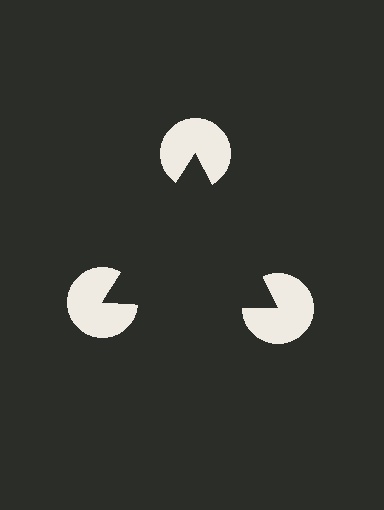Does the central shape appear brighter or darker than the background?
It typically appears slightly darker than the background, even though no actual brightness change is drawn.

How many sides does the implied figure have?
3 sides.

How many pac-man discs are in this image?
There are 3 — one at each vertex of the illusory triangle.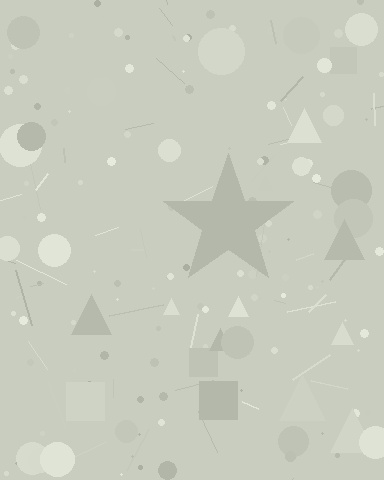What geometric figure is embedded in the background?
A star is embedded in the background.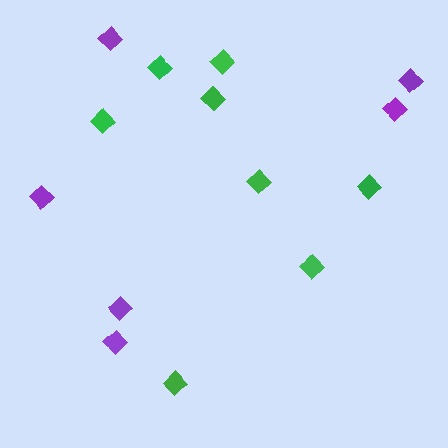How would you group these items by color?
There are 2 groups: one group of purple diamonds (6) and one group of green diamonds (8).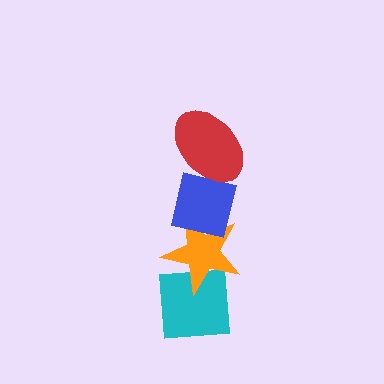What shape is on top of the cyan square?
The orange star is on top of the cyan square.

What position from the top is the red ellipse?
The red ellipse is 1st from the top.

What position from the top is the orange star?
The orange star is 3rd from the top.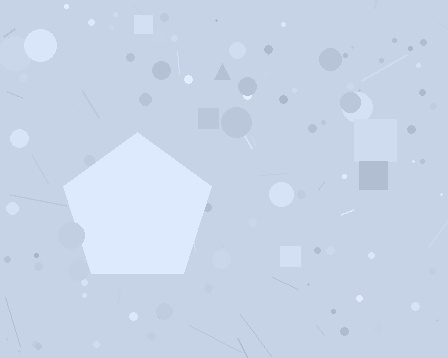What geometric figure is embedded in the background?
A pentagon is embedded in the background.